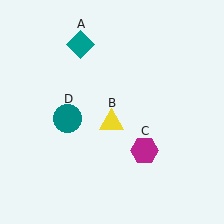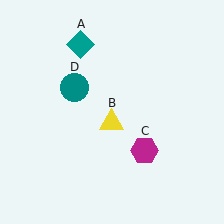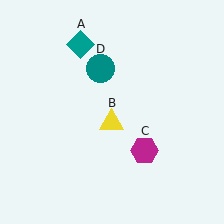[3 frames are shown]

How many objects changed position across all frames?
1 object changed position: teal circle (object D).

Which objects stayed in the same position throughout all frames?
Teal diamond (object A) and yellow triangle (object B) and magenta hexagon (object C) remained stationary.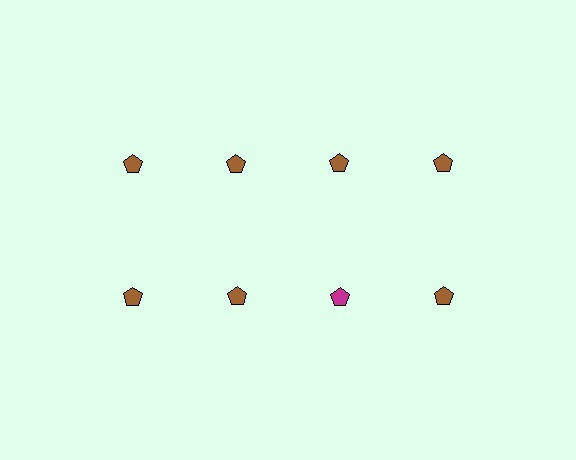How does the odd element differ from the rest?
It has a different color: magenta instead of brown.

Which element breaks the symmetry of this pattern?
The magenta pentagon in the second row, center column breaks the symmetry. All other shapes are brown pentagons.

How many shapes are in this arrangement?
There are 8 shapes arranged in a grid pattern.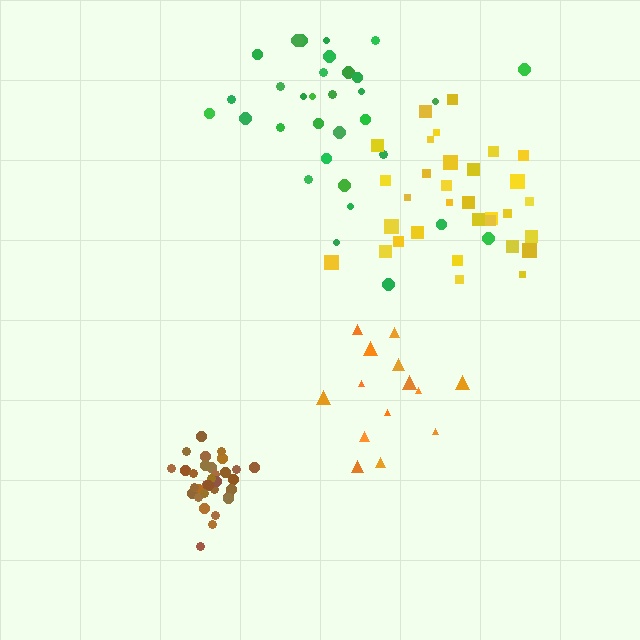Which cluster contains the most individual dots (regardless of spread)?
Green (33).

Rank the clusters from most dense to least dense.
brown, yellow, orange, green.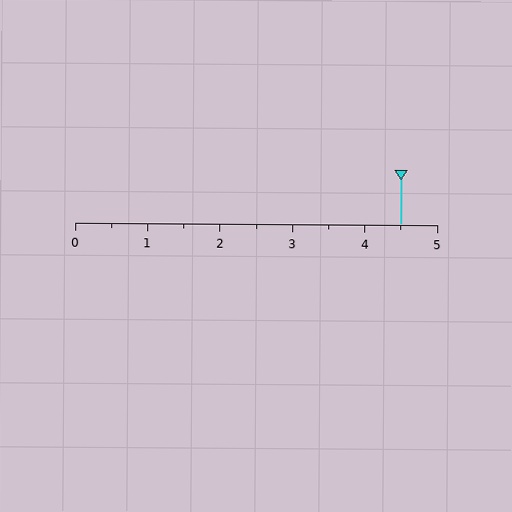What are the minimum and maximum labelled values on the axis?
The axis runs from 0 to 5.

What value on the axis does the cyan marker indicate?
The marker indicates approximately 4.5.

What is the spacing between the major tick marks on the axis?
The major ticks are spaced 1 apart.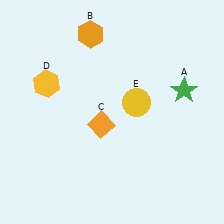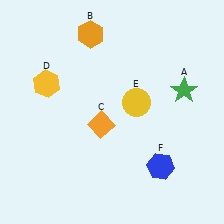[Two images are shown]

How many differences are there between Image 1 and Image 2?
There is 1 difference between the two images.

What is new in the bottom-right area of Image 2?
A blue hexagon (F) was added in the bottom-right area of Image 2.